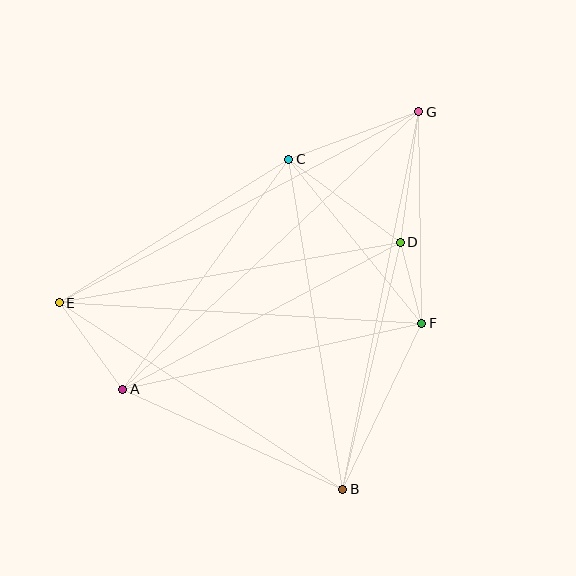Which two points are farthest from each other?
Points E and G are farthest from each other.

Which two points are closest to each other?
Points D and F are closest to each other.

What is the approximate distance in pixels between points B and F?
The distance between B and F is approximately 183 pixels.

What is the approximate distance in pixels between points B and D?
The distance between B and D is approximately 254 pixels.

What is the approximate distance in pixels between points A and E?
The distance between A and E is approximately 107 pixels.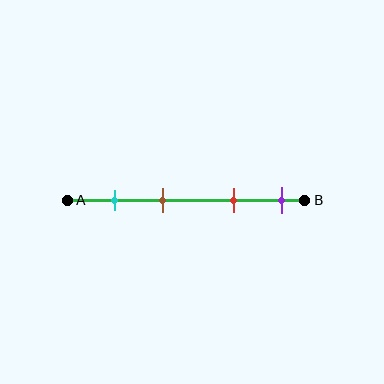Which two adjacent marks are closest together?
The cyan and brown marks are the closest adjacent pair.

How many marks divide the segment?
There are 4 marks dividing the segment.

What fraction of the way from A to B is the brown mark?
The brown mark is approximately 40% (0.4) of the way from A to B.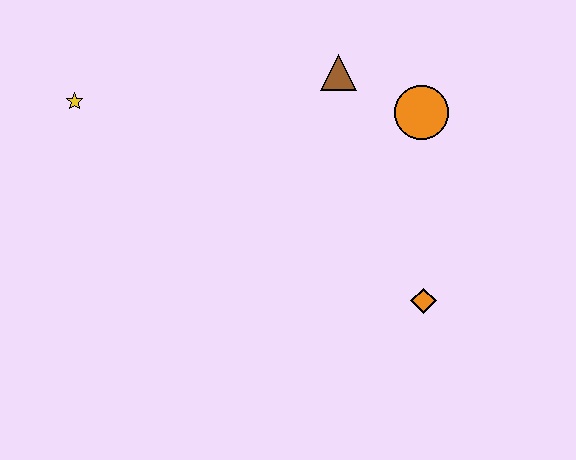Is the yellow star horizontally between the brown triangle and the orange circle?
No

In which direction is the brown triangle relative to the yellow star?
The brown triangle is to the right of the yellow star.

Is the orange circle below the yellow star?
Yes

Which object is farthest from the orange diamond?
The yellow star is farthest from the orange diamond.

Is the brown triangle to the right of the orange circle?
No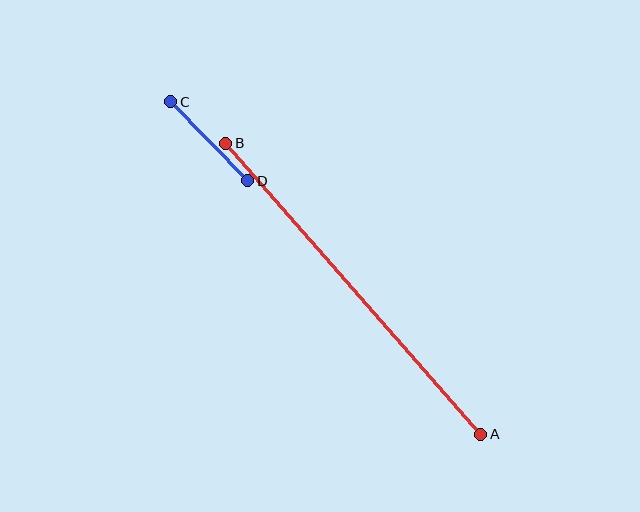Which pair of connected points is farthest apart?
Points A and B are farthest apart.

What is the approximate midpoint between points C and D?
The midpoint is at approximately (209, 141) pixels.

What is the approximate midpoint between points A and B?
The midpoint is at approximately (353, 289) pixels.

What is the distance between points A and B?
The distance is approximately 387 pixels.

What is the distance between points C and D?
The distance is approximately 110 pixels.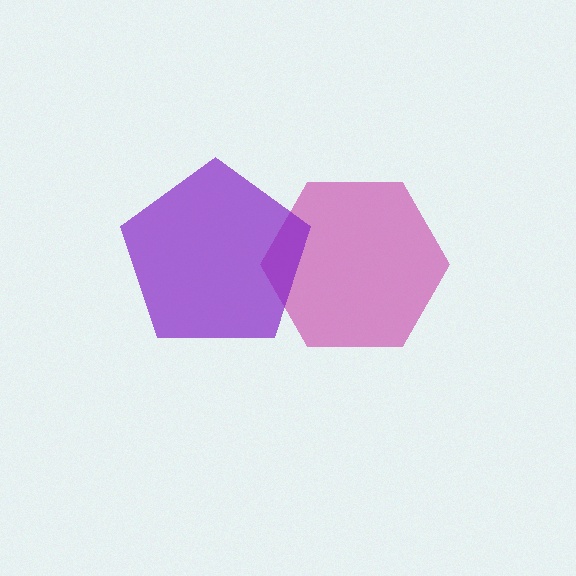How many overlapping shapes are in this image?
There are 2 overlapping shapes in the image.